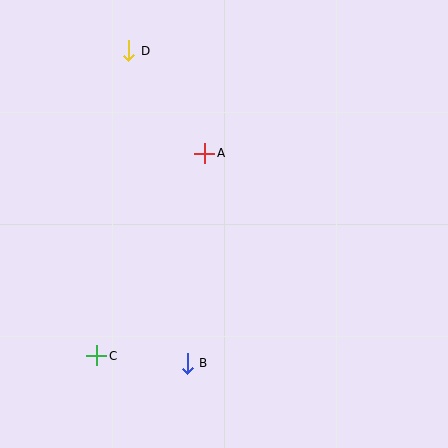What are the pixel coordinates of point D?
Point D is at (129, 51).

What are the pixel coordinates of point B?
Point B is at (187, 363).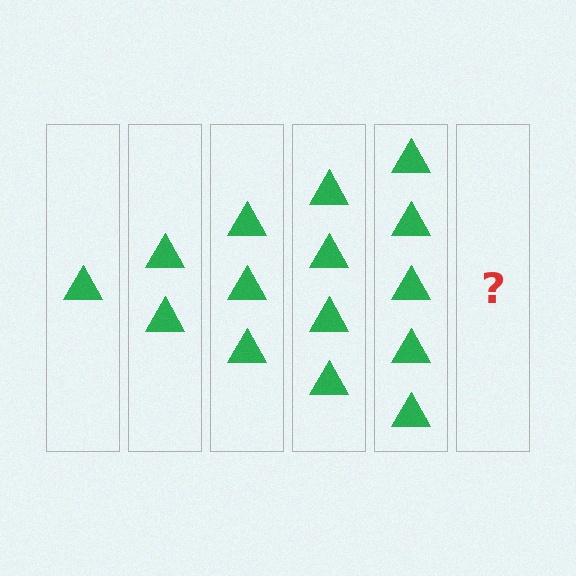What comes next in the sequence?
The next element should be 6 triangles.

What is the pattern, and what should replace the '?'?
The pattern is that each step adds one more triangle. The '?' should be 6 triangles.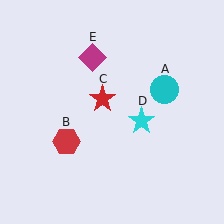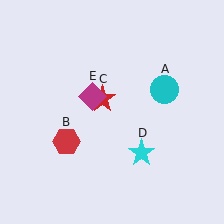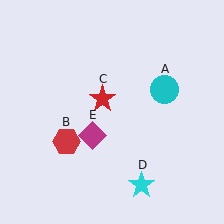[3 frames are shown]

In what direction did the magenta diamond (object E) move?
The magenta diamond (object E) moved down.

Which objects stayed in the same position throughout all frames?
Cyan circle (object A) and red hexagon (object B) and red star (object C) remained stationary.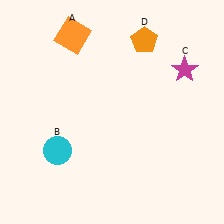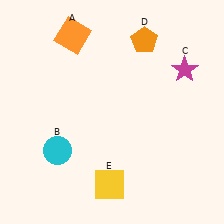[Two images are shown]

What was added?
A yellow square (E) was added in Image 2.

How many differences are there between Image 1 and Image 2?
There is 1 difference between the two images.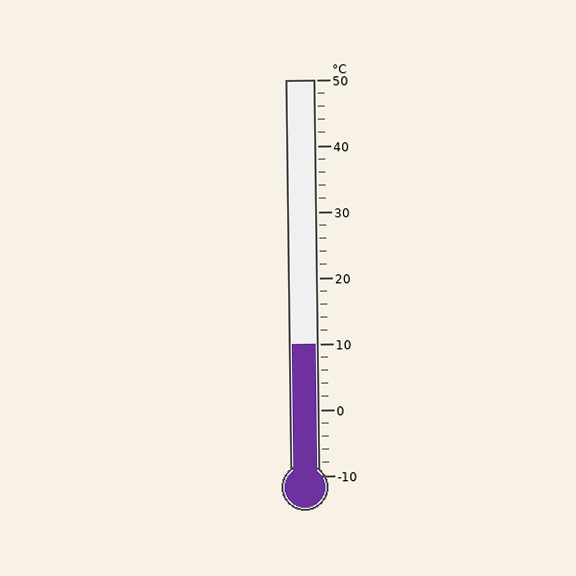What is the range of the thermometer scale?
The thermometer scale ranges from -10°C to 50°C.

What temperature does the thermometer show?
The thermometer shows approximately 10°C.